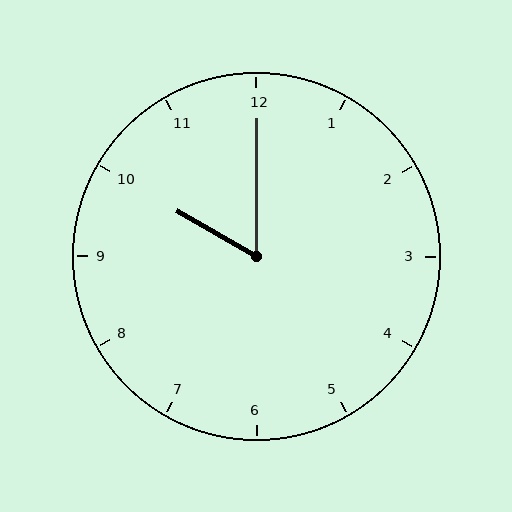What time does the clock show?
10:00.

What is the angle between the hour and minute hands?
Approximately 60 degrees.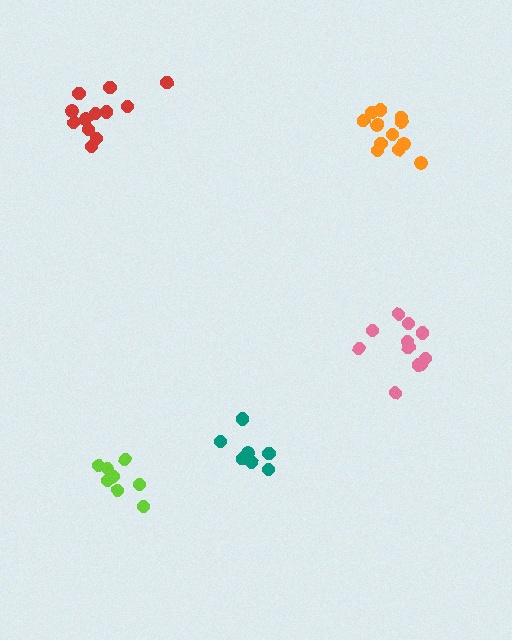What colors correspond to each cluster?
The clusters are colored: orange, red, pink, lime, teal.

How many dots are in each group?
Group 1: 12 dots, Group 2: 12 dots, Group 3: 11 dots, Group 4: 8 dots, Group 5: 7 dots (50 total).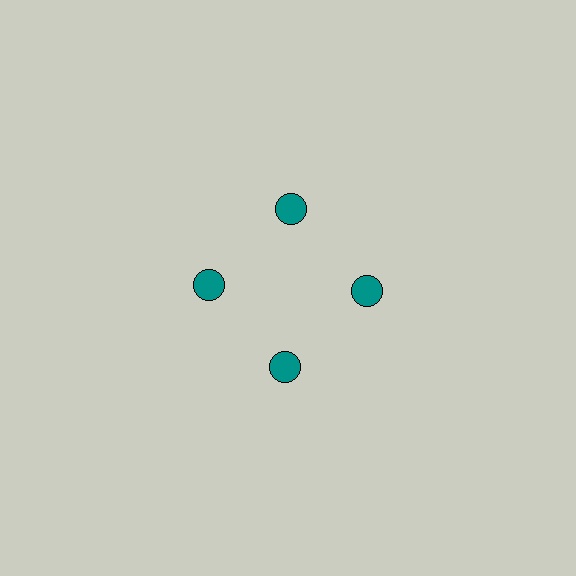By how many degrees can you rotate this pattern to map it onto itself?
The pattern maps onto itself every 90 degrees of rotation.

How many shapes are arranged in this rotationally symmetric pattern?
There are 4 shapes, arranged in 4 groups of 1.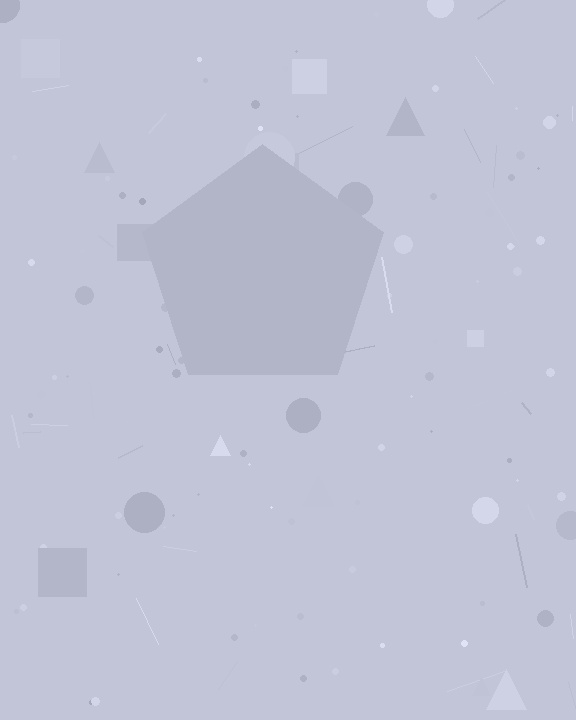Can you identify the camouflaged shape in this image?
The camouflaged shape is a pentagon.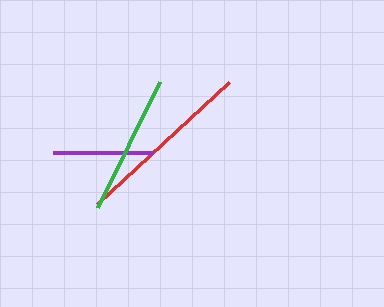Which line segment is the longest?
The red line is the longest at approximately 179 pixels.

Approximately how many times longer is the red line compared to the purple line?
The red line is approximately 1.8 times the length of the purple line.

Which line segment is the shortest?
The purple line is the shortest at approximately 100 pixels.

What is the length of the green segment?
The green segment is approximately 141 pixels long.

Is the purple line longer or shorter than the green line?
The green line is longer than the purple line.